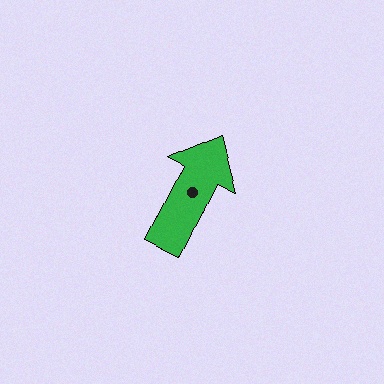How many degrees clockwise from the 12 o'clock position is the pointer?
Approximately 26 degrees.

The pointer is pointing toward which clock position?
Roughly 1 o'clock.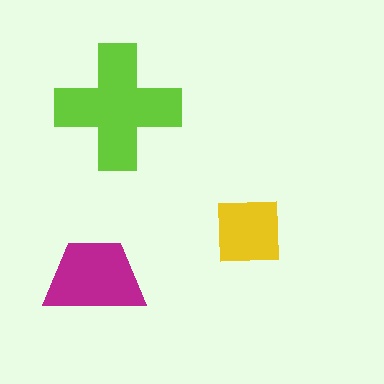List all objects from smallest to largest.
The yellow square, the magenta trapezoid, the lime cross.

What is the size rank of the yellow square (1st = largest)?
3rd.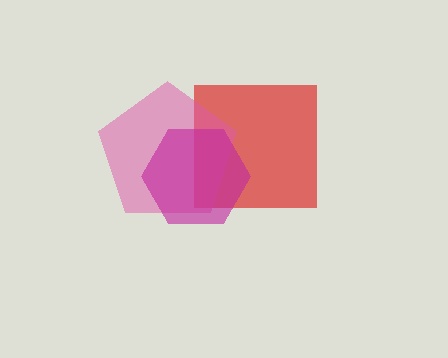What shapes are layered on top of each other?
The layered shapes are: a red square, a pink pentagon, a magenta hexagon.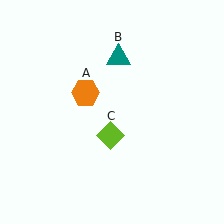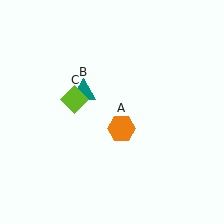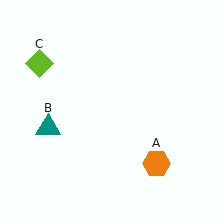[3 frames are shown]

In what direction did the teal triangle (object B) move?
The teal triangle (object B) moved down and to the left.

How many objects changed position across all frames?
3 objects changed position: orange hexagon (object A), teal triangle (object B), lime diamond (object C).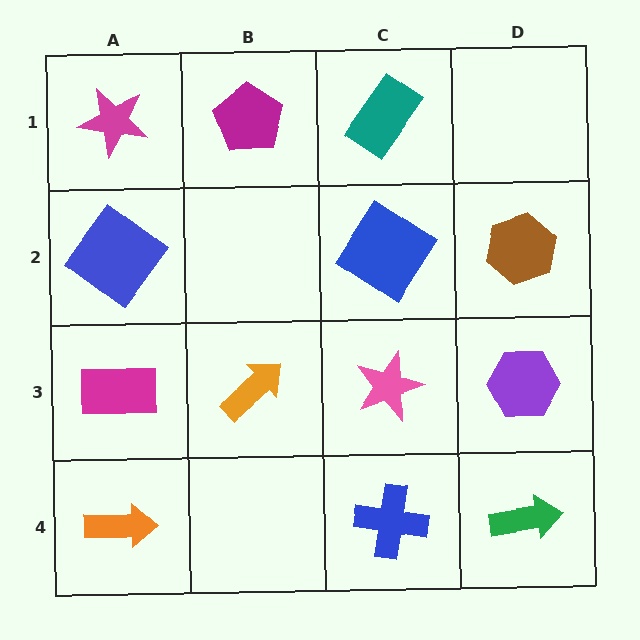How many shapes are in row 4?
3 shapes.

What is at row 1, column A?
A magenta star.